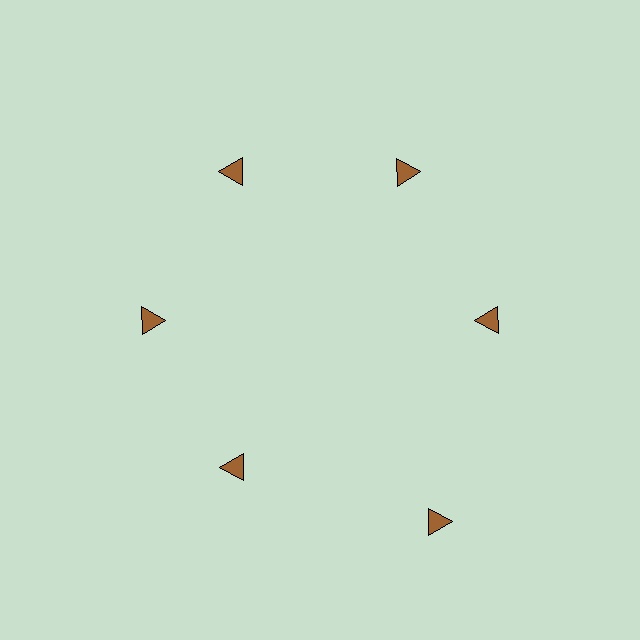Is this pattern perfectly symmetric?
No. The 6 brown triangles are arranged in a ring, but one element near the 5 o'clock position is pushed outward from the center, breaking the 6-fold rotational symmetry.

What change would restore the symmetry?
The symmetry would be restored by moving it inward, back onto the ring so that all 6 triangles sit at equal angles and equal distance from the center.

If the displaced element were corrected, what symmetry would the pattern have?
It would have 6-fold rotational symmetry — the pattern would map onto itself every 60 degrees.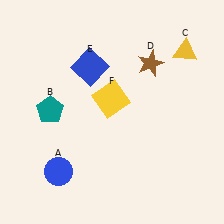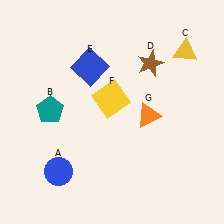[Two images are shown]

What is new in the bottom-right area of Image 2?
An orange triangle (G) was added in the bottom-right area of Image 2.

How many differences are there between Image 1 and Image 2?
There is 1 difference between the two images.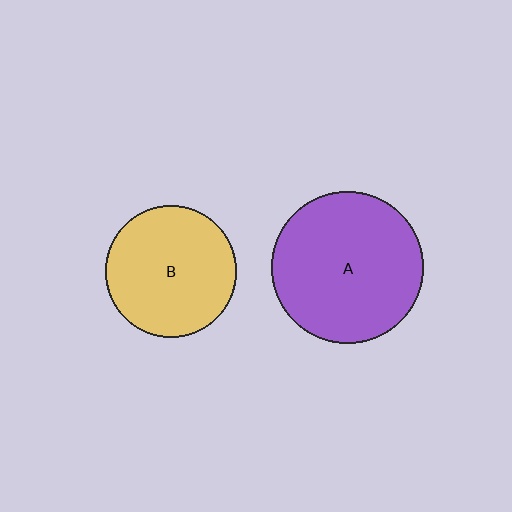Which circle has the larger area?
Circle A (purple).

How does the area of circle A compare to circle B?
Approximately 1.3 times.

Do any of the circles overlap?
No, none of the circles overlap.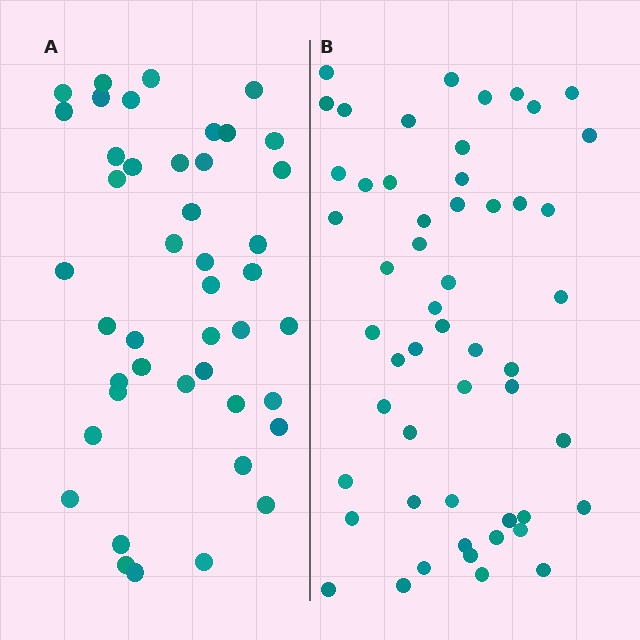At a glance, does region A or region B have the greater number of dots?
Region B (the right region) has more dots.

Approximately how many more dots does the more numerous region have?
Region B has roughly 8 or so more dots than region A.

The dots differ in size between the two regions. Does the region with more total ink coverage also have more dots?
No. Region A has more total ink coverage because its dots are larger, but region B actually contains more individual dots. Total area can be misleading — the number of items is what matters here.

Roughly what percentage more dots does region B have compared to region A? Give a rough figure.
About 20% more.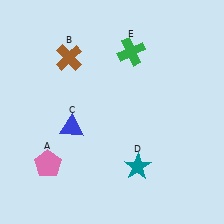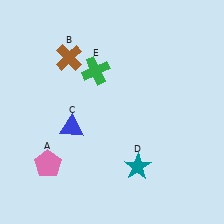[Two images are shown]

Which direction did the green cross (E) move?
The green cross (E) moved left.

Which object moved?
The green cross (E) moved left.